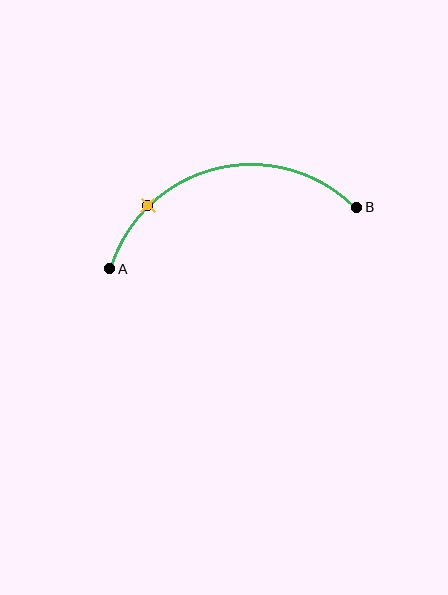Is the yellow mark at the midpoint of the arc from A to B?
No. The yellow mark lies on the arc but is closer to endpoint A. The arc midpoint would be at the point on the curve equidistant along the arc from both A and B.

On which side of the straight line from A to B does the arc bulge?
The arc bulges above the straight line connecting A and B.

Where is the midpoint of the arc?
The arc midpoint is the point on the curve farthest from the straight line joining A and B. It sits above that line.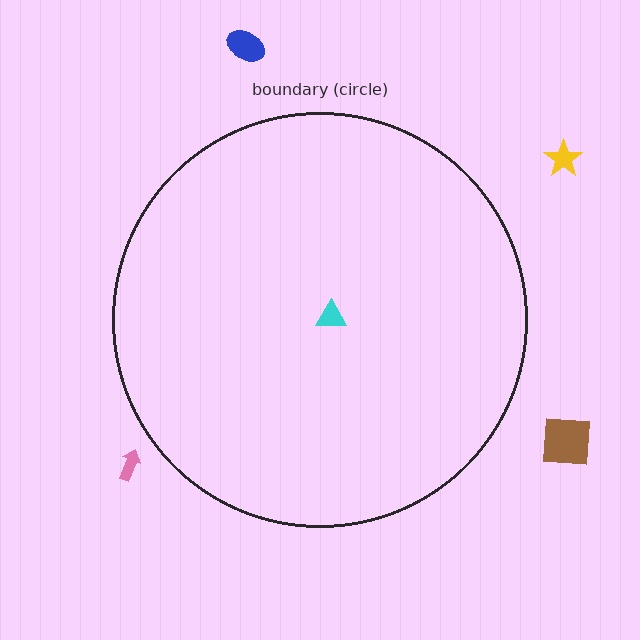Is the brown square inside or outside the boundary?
Outside.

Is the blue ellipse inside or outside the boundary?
Outside.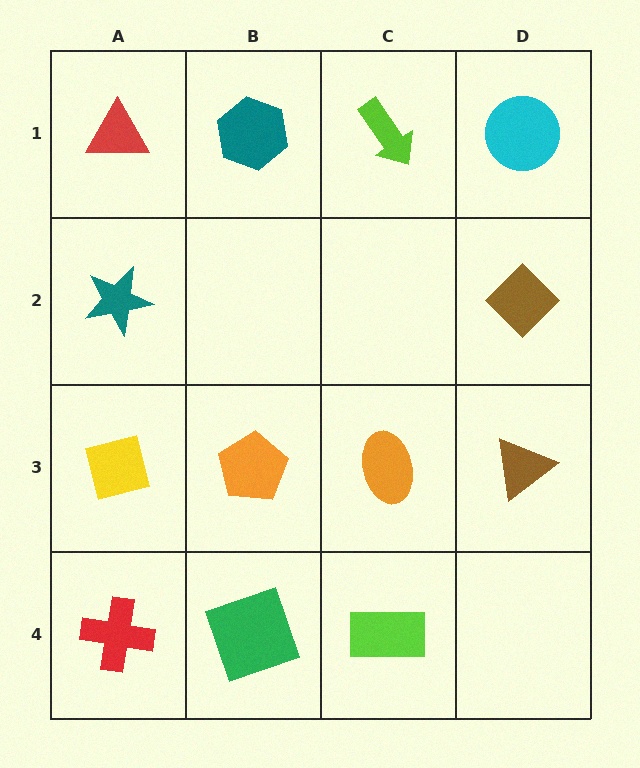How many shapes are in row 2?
2 shapes.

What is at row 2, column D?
A brown diamond.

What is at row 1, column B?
A teal hexagon.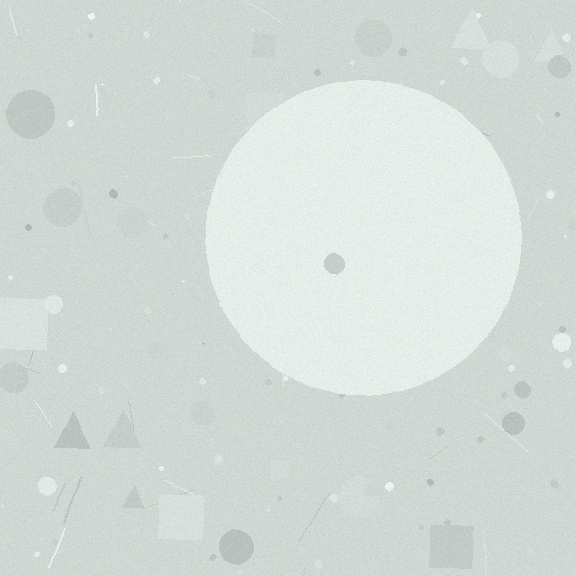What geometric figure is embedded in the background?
A circle is embedded in the background.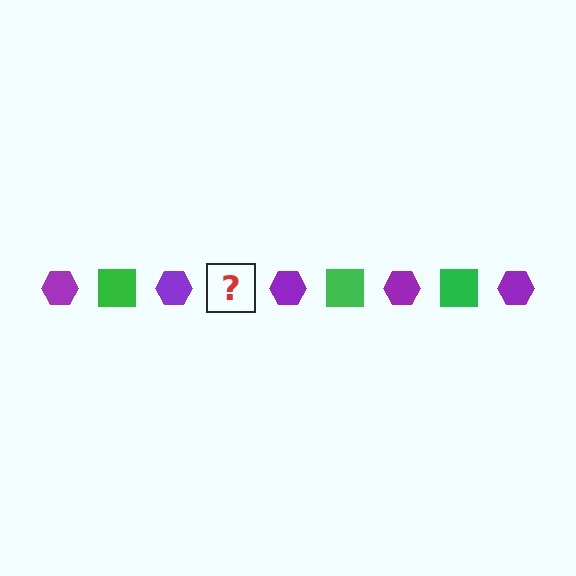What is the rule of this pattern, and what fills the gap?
The rule is that the pattern alternates between purple hexagon and green square. The gap should be filled with a green square.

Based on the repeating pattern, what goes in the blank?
The blank should be a green square.